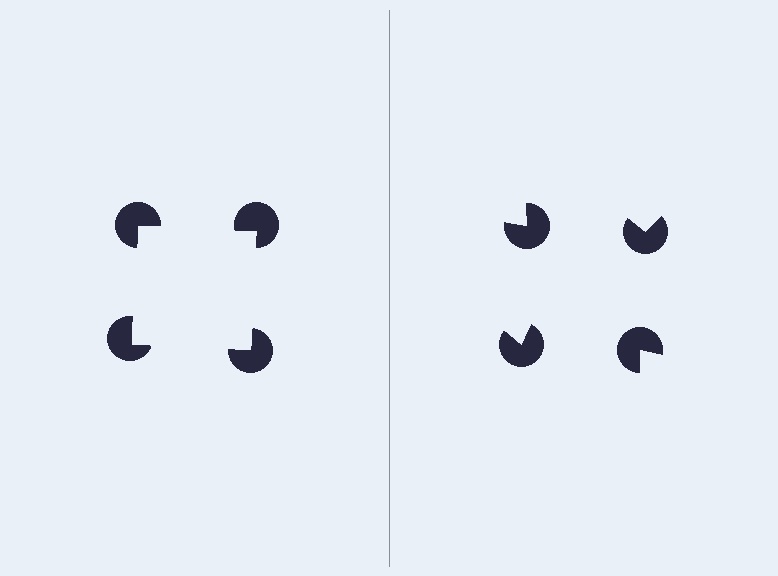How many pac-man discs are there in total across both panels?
8 — 4 on each side.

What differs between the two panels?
The pac-man discs are positioned identically on both sides; only the wedge orientations differ. On the left they align to a square; on the right they are misaligned.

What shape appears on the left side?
An illusory square.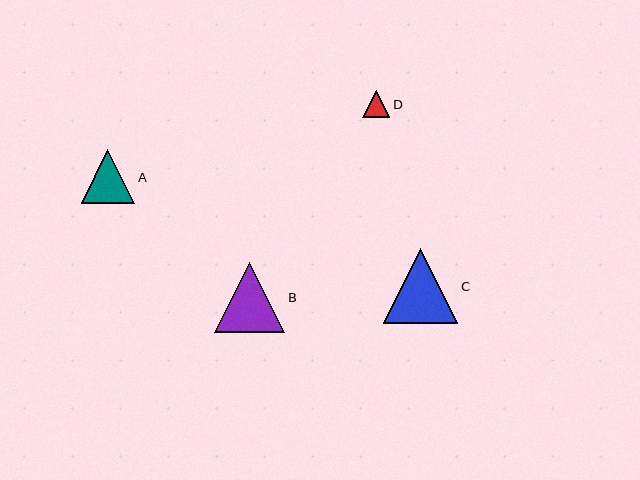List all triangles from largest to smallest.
From largest to smallest: C, B, A, D.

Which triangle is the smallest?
Triangle D is the smallest with a size of approximately 27 pixels.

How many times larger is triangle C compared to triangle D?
Triangle C is approximately 2.8 times the size of triangle D.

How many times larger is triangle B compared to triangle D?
Triangle B is approximately 2.6 times the size of triangle D.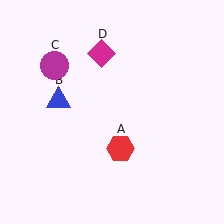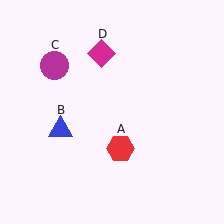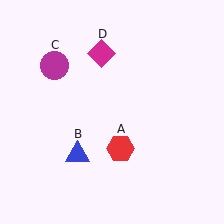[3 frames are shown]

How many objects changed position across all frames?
1 object changed position: blue triangle (object B).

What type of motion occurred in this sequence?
The blue triangle (object B) rotated counterclockwise around the center of the scene.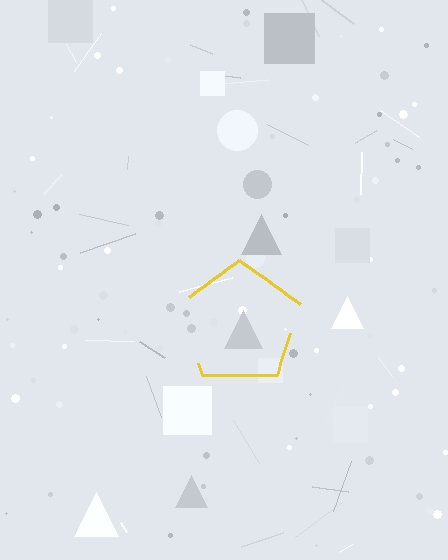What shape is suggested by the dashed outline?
The dashed outline suggests a pentagon.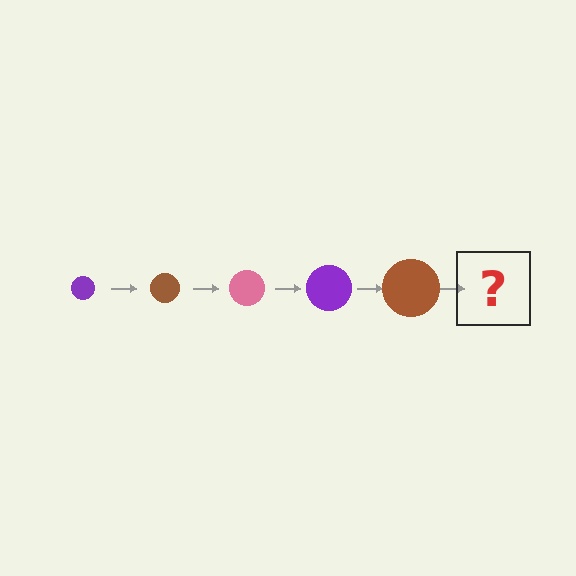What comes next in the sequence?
The next element should be a pink circle, larger than the previous one.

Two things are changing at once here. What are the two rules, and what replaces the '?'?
The two rules are that the circle grows larger each step and the color cycles through purple, brown, and pink. The '?' should be a pink circle, larger than the previous one.